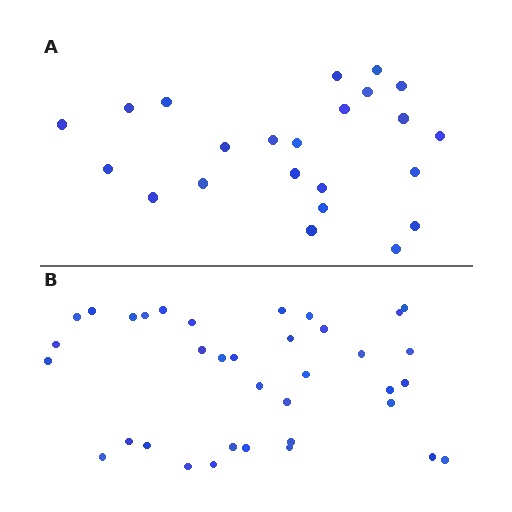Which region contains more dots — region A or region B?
Region B (the bottom region) has more dots.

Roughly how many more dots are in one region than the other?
Region B has approximately 15 more dots than region A.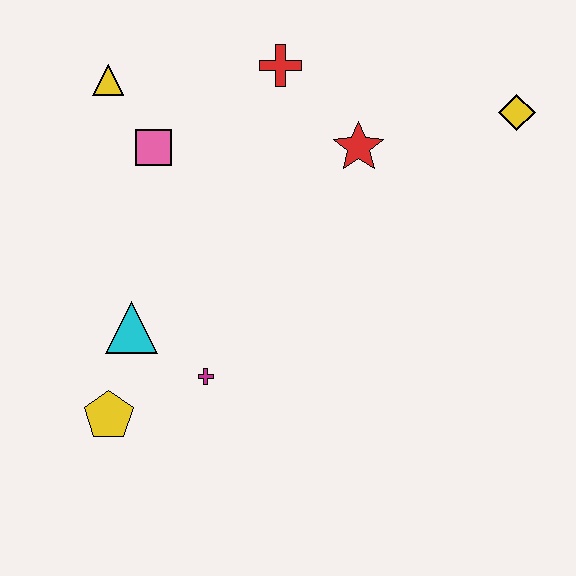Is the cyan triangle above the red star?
No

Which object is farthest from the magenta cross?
The yellow diamond is farthest from the magenta cross.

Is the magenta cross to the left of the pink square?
No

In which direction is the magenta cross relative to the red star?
The magenta cross is below the red star.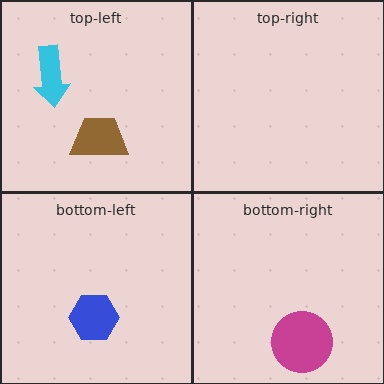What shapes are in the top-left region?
The brown trapezoid, the cyan arrow.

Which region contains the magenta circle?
The bottom-right region.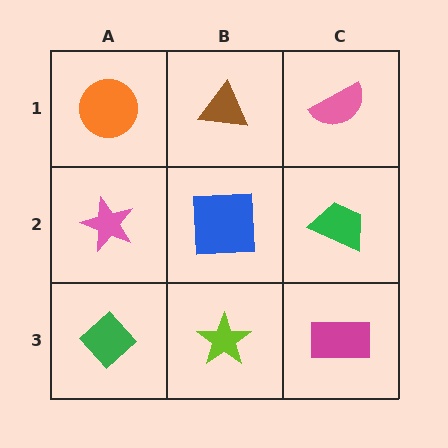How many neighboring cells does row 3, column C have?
2.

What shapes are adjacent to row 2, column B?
A brown triangle (row 1, column B), a lime star (row 3, column B), a pink star (row 2, column A), a green trapezoid (row 2, column C).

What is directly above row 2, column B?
A brown triangle.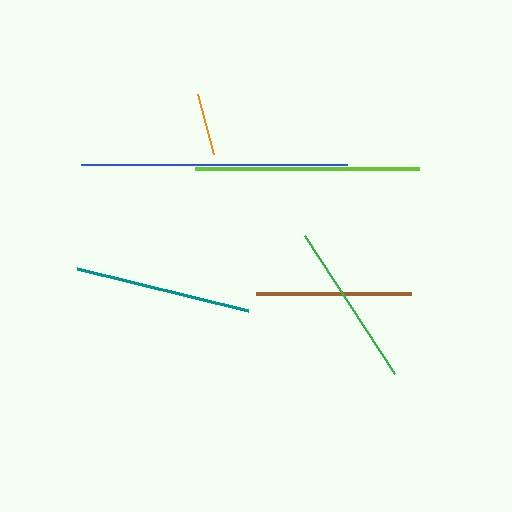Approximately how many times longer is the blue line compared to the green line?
The blue line is approximately 1.6 times the length of the green line.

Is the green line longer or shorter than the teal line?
The teal line is longer than the green line.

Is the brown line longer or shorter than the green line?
The green line is longer than the brown line.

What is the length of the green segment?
The green segment is approximately 165 pixels long.